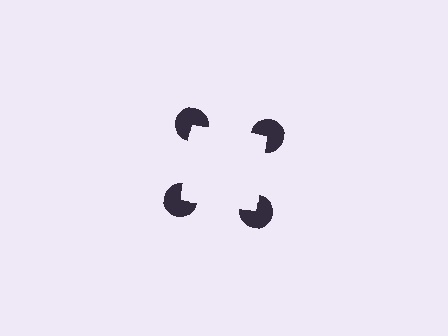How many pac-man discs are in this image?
There are 4 — one at each vertex of the illusory square.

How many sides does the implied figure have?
4 sides.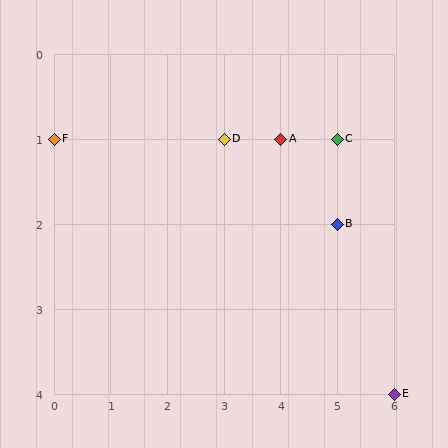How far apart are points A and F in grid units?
Points A and F are 4 columns apart.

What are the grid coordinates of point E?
Point E is at grid coordinates (6, 4).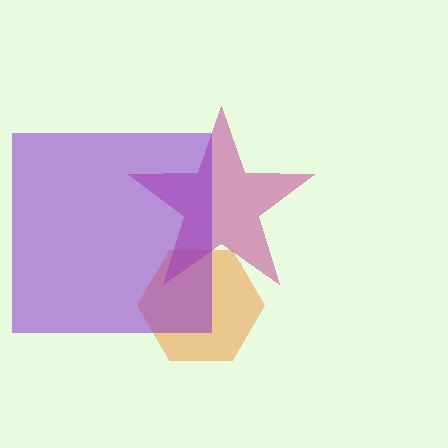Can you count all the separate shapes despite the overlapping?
Yes, there are 3 separate shapes.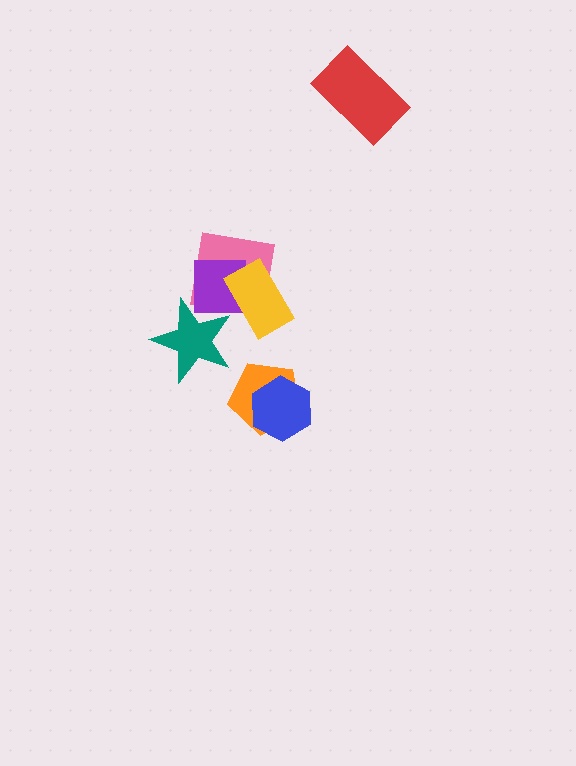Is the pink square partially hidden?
Yes, it is partially covered by another shape.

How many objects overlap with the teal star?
1 object overlaps with the teal star.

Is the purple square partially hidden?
Yes, it is partially covered by another shape.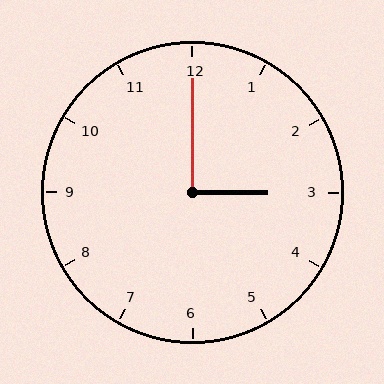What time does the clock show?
3:00.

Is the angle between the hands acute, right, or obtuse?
It is right.